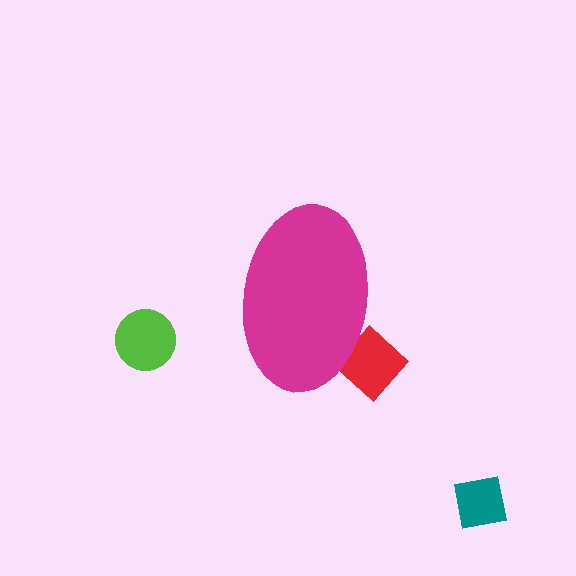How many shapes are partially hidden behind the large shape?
1 shape is partially hidden.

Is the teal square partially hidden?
No, the teal square is fully visible.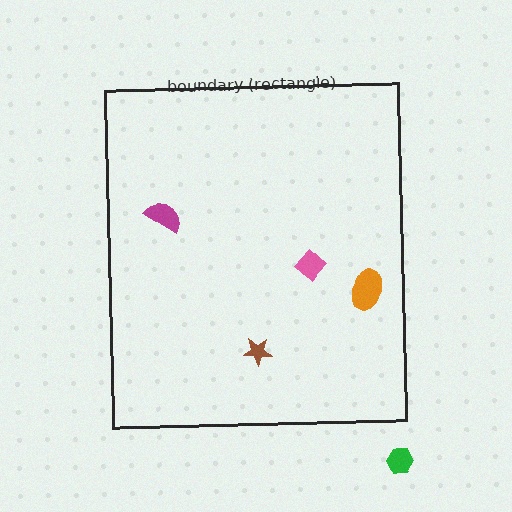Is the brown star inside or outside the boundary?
Inside.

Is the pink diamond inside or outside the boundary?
Inside.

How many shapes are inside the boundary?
4 inside, 1 outside.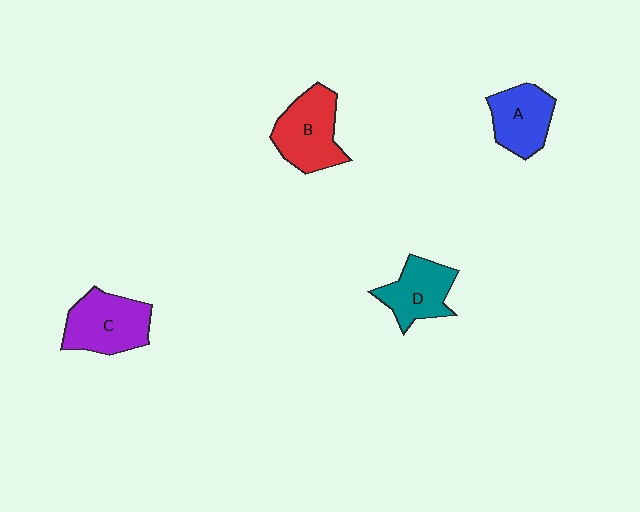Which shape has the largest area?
Shape C (purple).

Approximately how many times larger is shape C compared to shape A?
Approximately 1.2 times.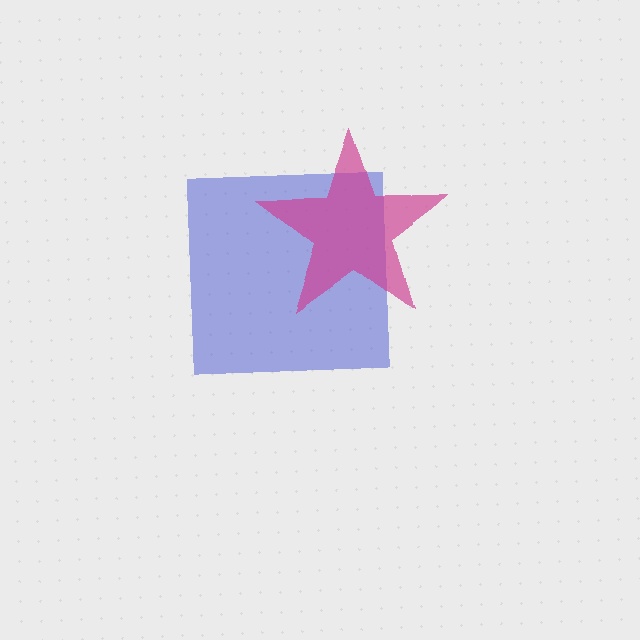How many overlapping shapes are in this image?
There are 2 overlapping shapes in the image.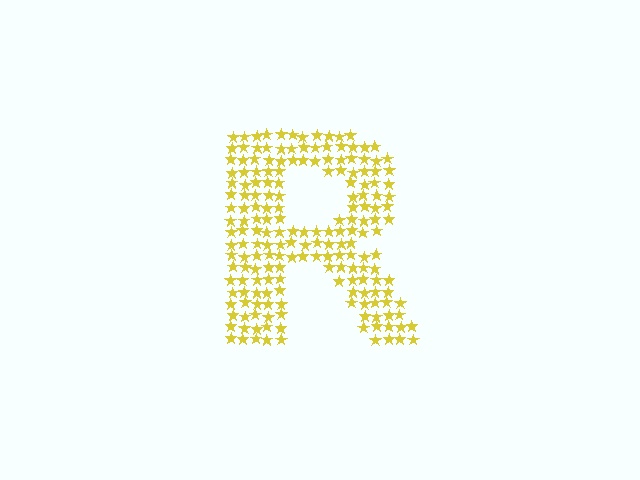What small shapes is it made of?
It is made of small stars.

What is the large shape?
The large shape is the letter R.